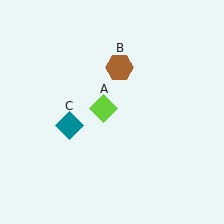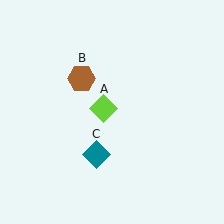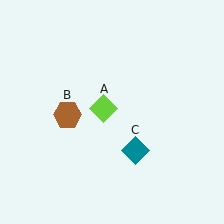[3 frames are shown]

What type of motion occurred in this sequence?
The brown hexagon (object B), teal diamond (object C) rotated counterclockwise around the center of the scene.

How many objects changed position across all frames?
2 objects changed position: brown hexagon (object B), teal diamond (object C).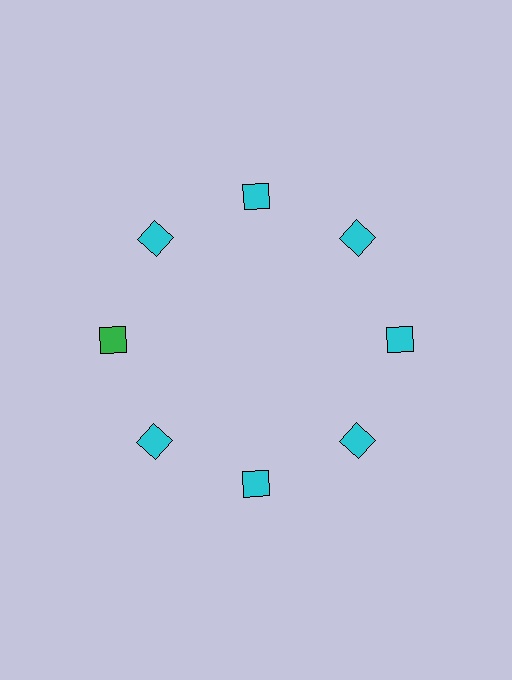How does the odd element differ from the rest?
It has a different color: green instead of cyan.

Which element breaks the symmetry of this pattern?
The green diamond at roughly the 9 o'clock position breaks the symmetry. All other shapes are cyan diamonds.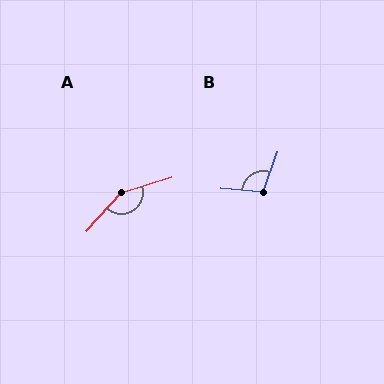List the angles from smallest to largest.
B (105°), A (149°).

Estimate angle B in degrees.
Approximately 105 degrees.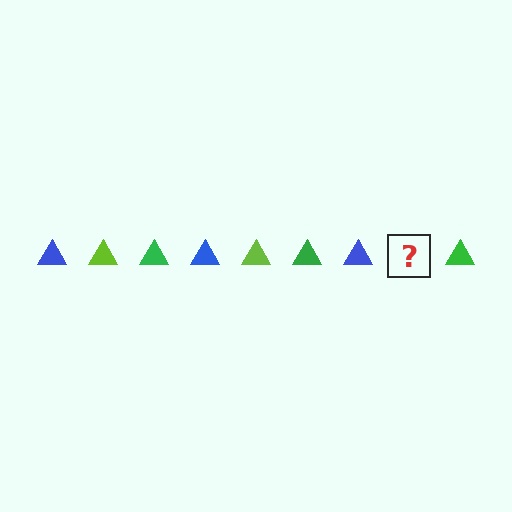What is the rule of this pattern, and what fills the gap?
The rule is that the pattern cycles through blue, lime, green triangles. The gap should be filled with a lime triangle.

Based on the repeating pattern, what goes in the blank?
The blank should be a lime triangle.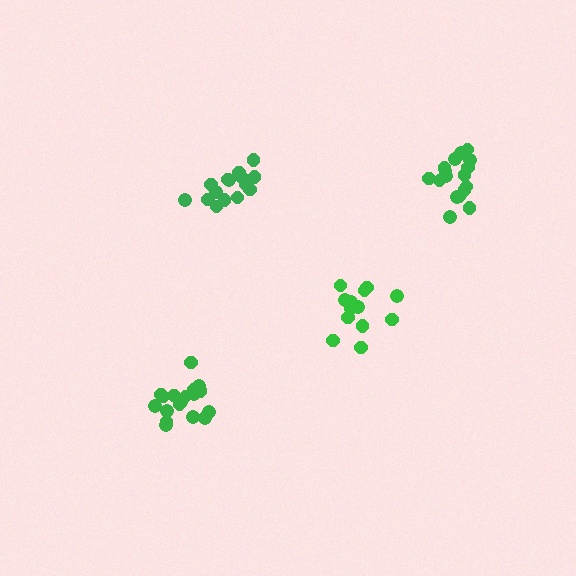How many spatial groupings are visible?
There are 4 spatial groupings.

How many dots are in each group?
Group 1: 15 dots, Group 2: 18 dots, Group 3: 17 dots, Group 4: 13 dots (63 total).